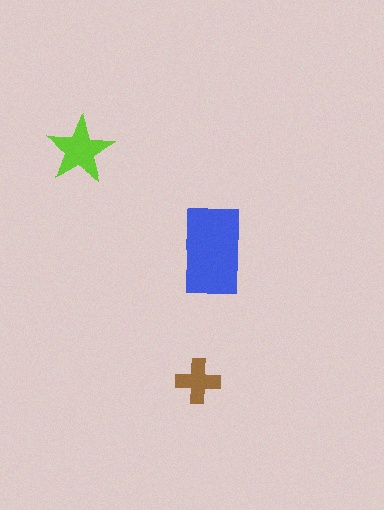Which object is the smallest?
The brown cross.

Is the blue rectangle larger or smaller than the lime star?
Larger.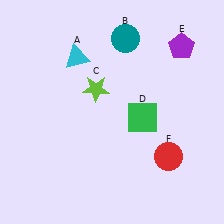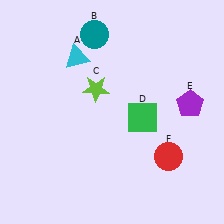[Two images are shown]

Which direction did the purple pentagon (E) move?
The purple pentagon (E) moved down.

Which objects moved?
The objects that moved are: the teal circle (B), the purple pentagon (E).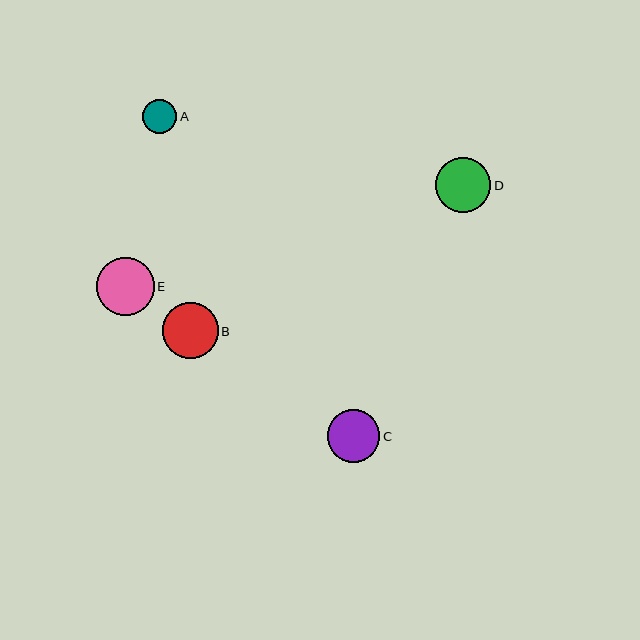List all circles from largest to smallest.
From largest to smallest: E, B, D, C, A.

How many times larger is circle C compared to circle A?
Circle C is approximately 1.5 times the size of circle A.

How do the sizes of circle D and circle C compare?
Circle D and circle C are approximately the same size.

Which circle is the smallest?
Circle A is the smallest with a size of approximately 34 pixels.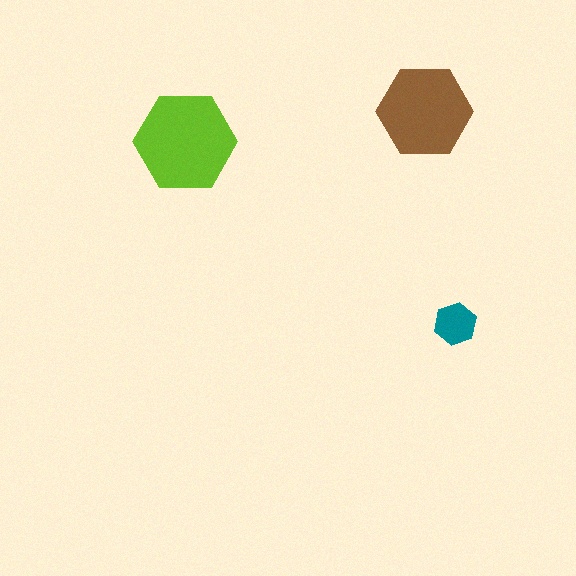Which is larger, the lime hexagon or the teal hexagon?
The lime one.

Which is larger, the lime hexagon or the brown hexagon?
The lime one.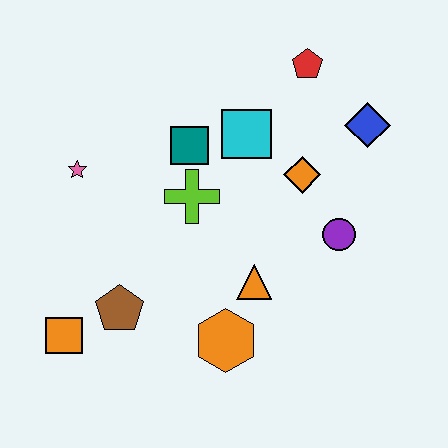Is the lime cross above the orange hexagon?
Yes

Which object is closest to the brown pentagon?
The orange square is closest to the brown pentagon.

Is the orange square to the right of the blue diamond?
No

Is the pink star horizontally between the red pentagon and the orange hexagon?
No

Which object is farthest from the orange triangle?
The red pentagon is farthest from the orange triangle.